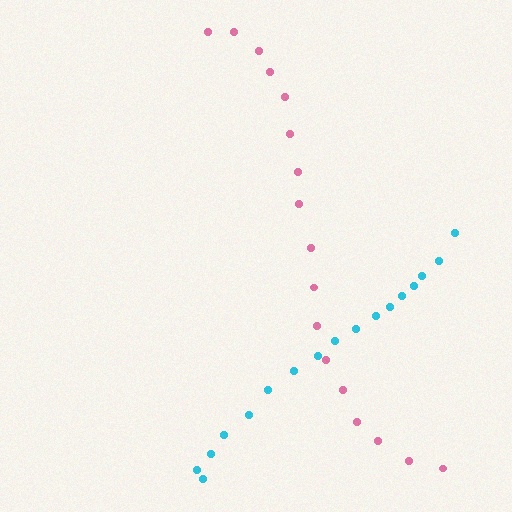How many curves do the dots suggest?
There are 2 distinct paths.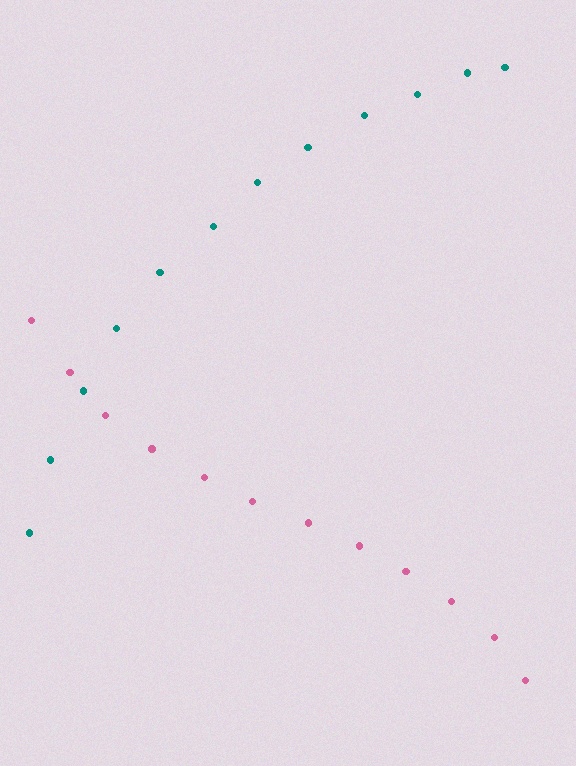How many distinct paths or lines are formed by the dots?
There are 2 distinct paths.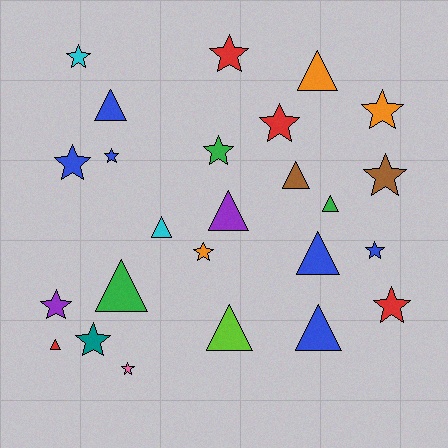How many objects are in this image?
There are 25 objects.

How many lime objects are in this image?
There is 1 lime object.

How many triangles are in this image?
There are 11 triangles.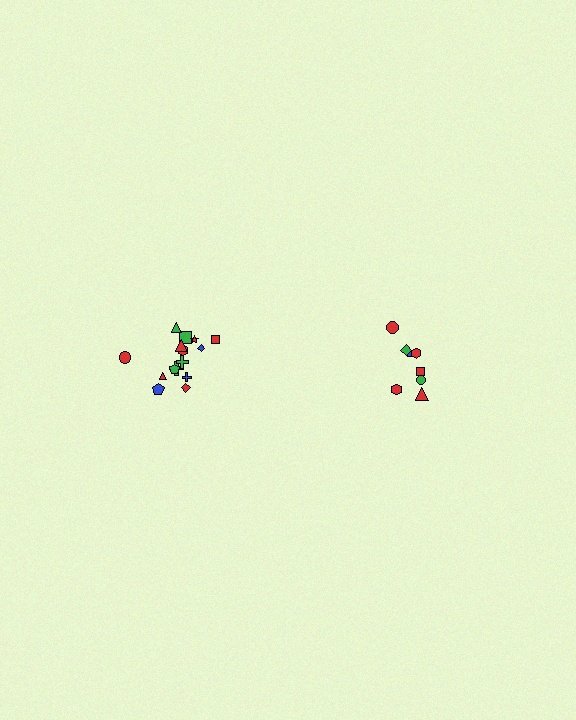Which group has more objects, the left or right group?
The left group.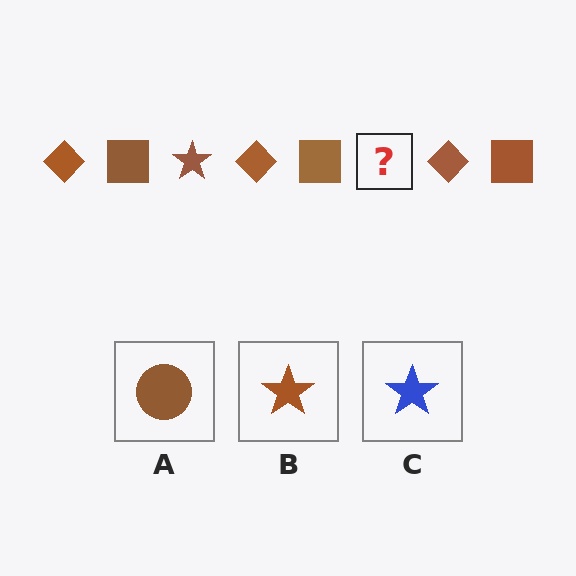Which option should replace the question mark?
Option B.